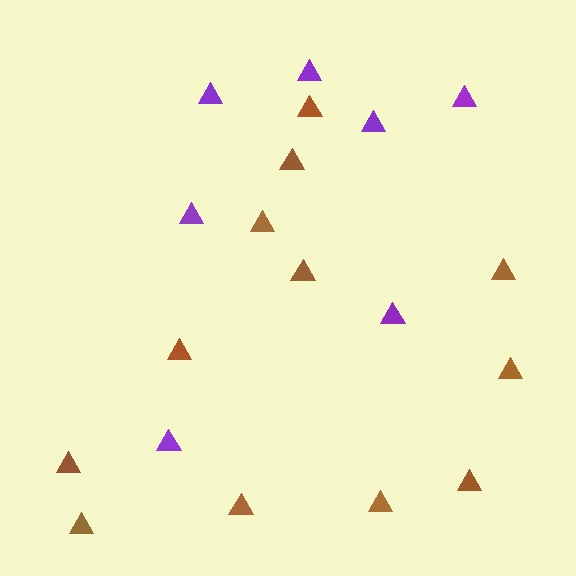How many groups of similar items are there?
There are 2 groups: one group of purple triangles (7) and one group of brown triangles (12).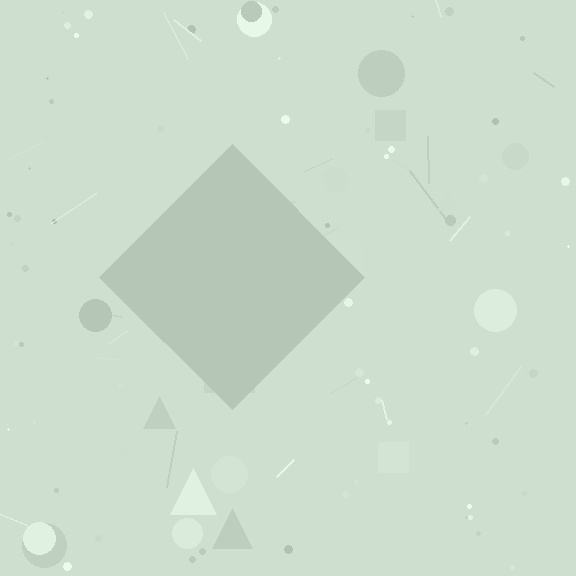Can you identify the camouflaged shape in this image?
The camouflaged shape is a diamond.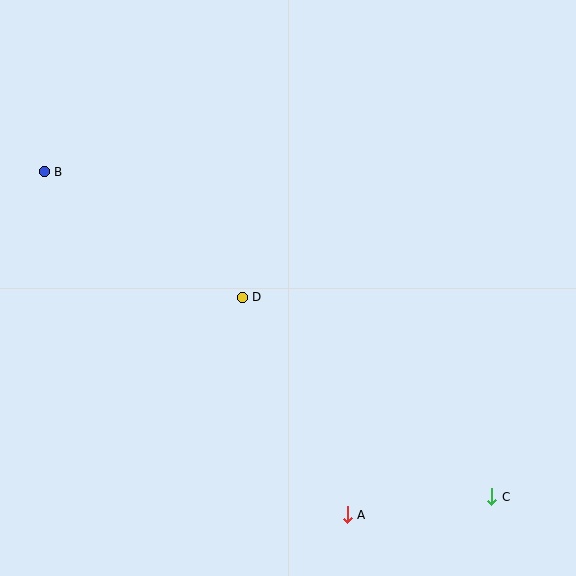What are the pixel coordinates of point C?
Point C is at (492, 497).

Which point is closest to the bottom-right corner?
Point C is closest to the bottom-right corner.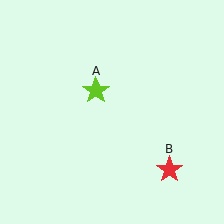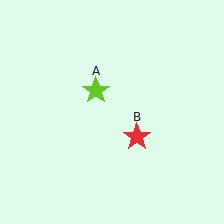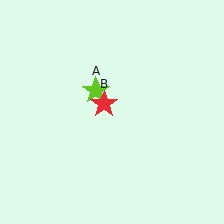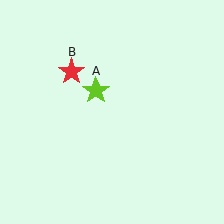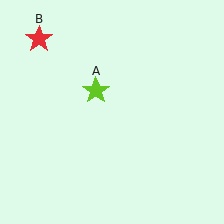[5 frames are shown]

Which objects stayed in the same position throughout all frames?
Lime star (object A) remained stationary.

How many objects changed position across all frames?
1 object changed position: red star (object B).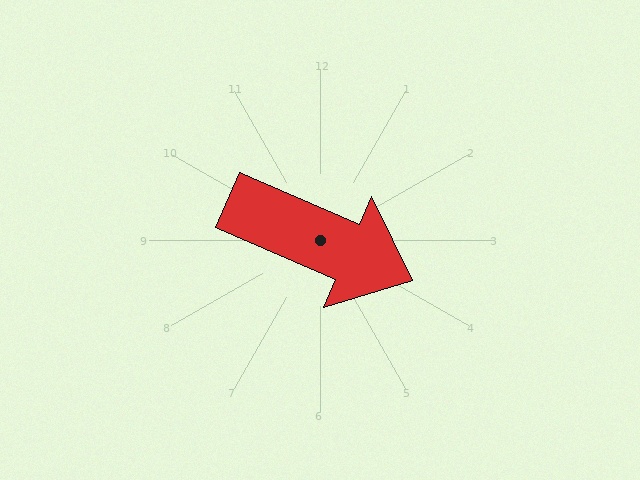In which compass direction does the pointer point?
Southeast.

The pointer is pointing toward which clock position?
Roughly 4 o'clock.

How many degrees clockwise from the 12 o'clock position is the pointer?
Approximately 114 degrees.